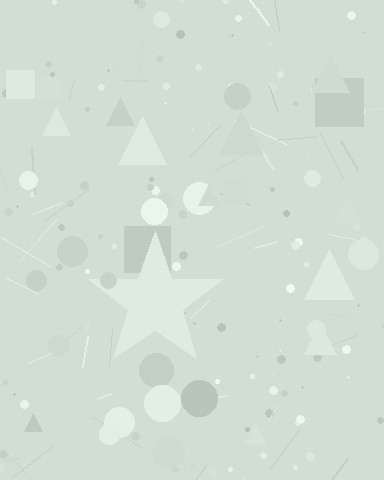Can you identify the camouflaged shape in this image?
The camouflaged shape is a star.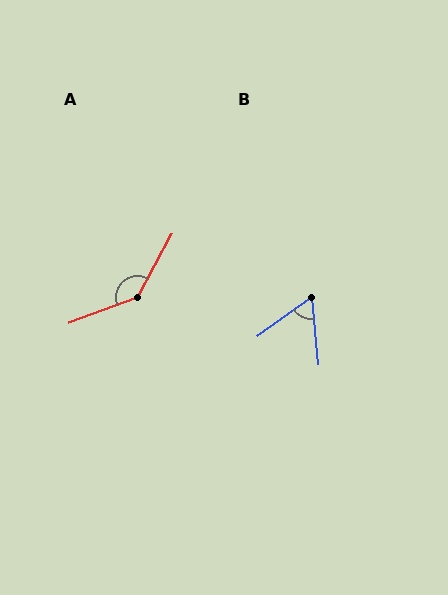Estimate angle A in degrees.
Approximately 138 degrees.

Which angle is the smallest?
B, at approximately 60 degrees.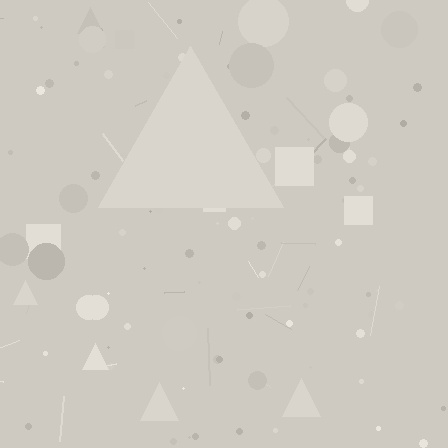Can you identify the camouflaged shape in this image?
The camouflaged shape is a triangle.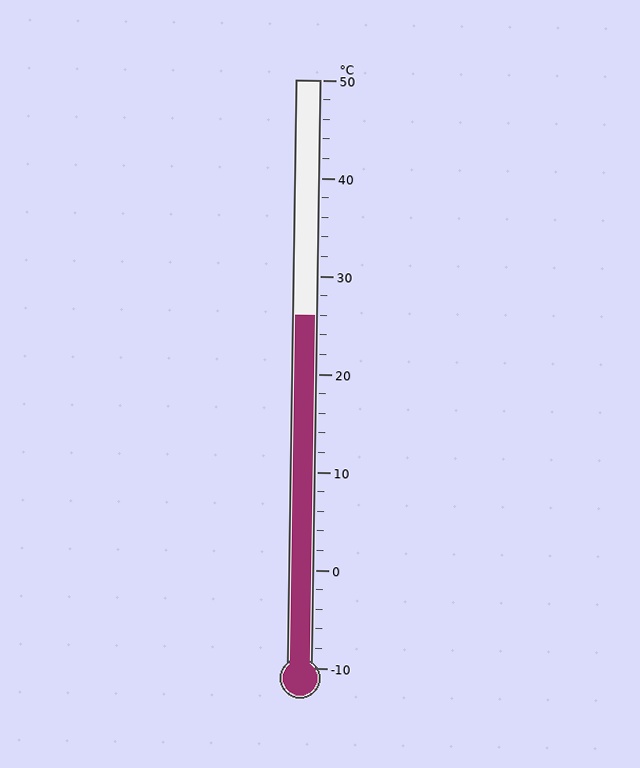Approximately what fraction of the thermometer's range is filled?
The thermometer is filled to approximately 60% of its range.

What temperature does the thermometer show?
The thermometer shows approximately 26°C.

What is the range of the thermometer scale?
The thermometer scale ranges from -10°C to 50°C.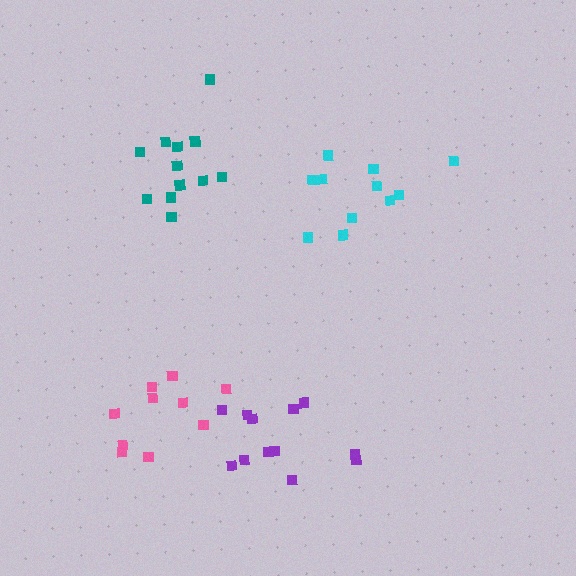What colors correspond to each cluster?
The clusters are colored: cyan, teal, purple, pink.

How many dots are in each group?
Group 1: 11 dots, Group 2: 12 dots, Group 3: 12 dots, Group 4: 10 dots (45 total).